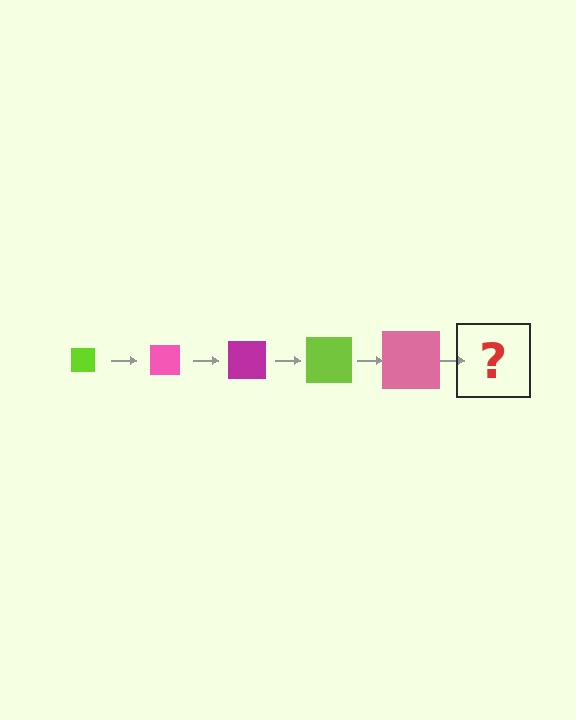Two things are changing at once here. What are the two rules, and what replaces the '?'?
The two rules are that the square grows larger each step and the color cycles through lime, pink, and magenta. The '?' should be a magenta square, larger than the previous one.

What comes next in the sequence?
The next element should be a magenta square, larger than the previous one.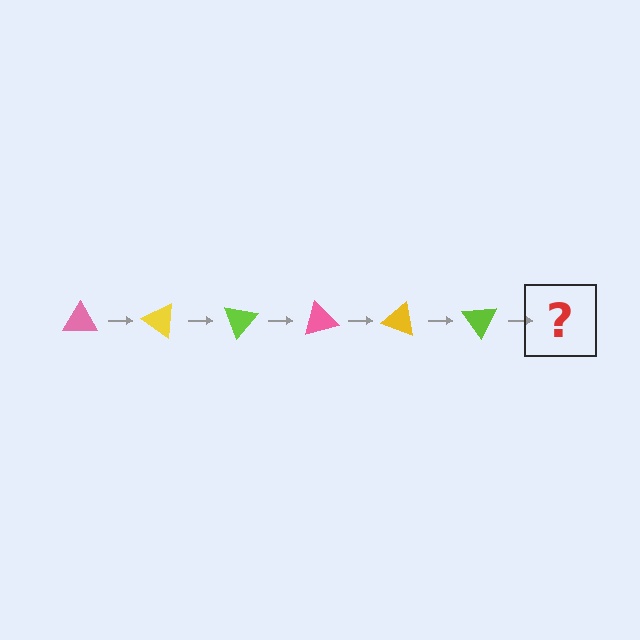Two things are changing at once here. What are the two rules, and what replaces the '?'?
The two rules are that it rotates 35 degrees each step and the color cycles through pink, yellow, and lime. The '?' should be a pink triangle, rotated 210 degrees from the start.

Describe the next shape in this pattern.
It should be a pink triangle, rotated 210 degrees from the start.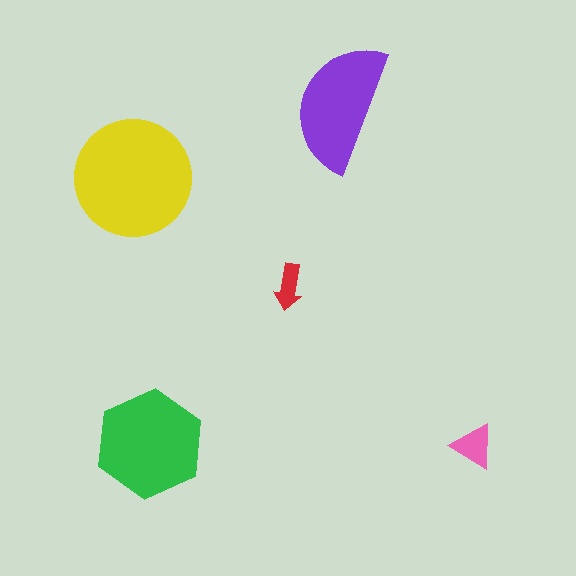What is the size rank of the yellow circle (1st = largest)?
1st.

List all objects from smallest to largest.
The red arrow, the pink triangle, the purple semicircle, the green hexagon, the yellow circle.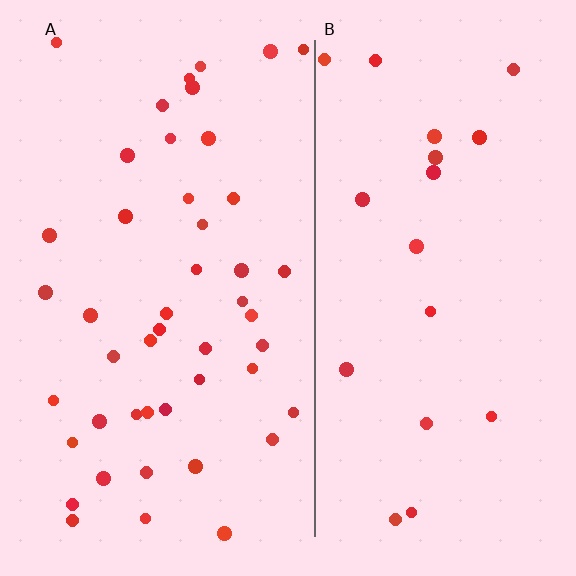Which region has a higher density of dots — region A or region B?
A (the left).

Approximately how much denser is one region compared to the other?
Approximately 2.4× — region A over region B.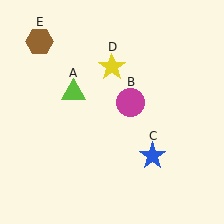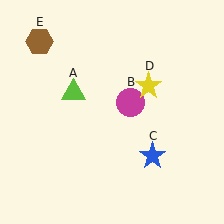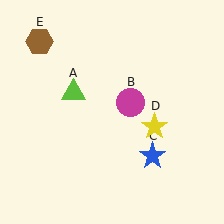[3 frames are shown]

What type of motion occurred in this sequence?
The yellow star (object D) rotated clockwise around the center of the scene.